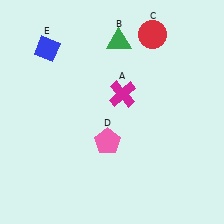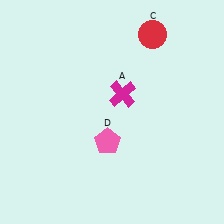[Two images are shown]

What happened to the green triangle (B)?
The green triangle (B) was removed in Image 2. It was in the top-right area of Image 1.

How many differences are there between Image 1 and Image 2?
There are 2 differences between the two images.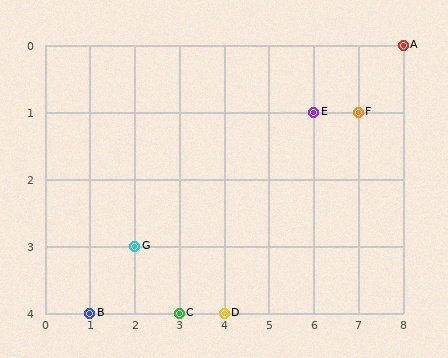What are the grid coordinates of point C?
Point C is at grid coordinates (3, 4).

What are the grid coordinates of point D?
Point D is at grid coordinates (4, 4).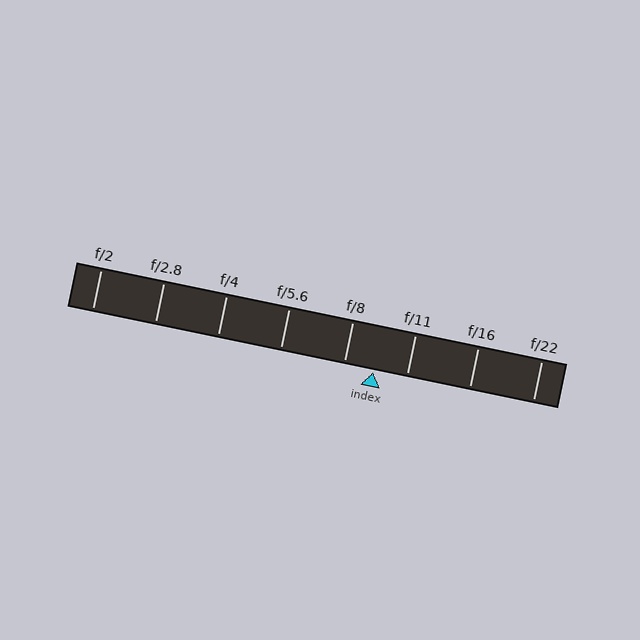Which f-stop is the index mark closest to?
The index mark is closest to f/8.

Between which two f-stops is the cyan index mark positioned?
The index mark is between f/8 and f/11.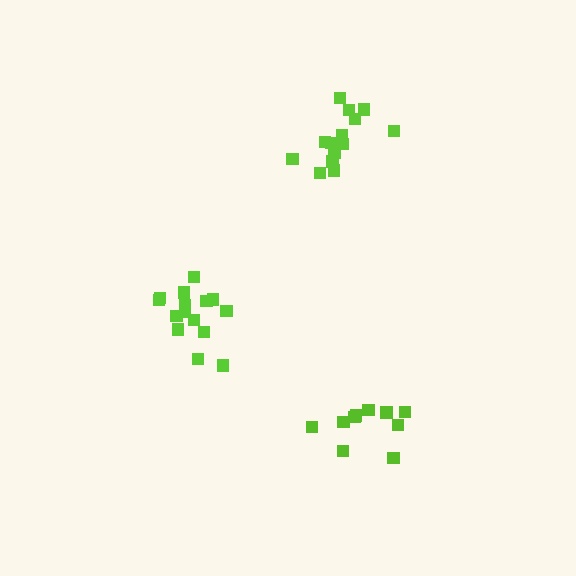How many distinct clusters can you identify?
There are 3 distinct clusters.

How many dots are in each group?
Group 1: 15 dots, Group 2: 14 dots, Group 3: 10 dots (39 total).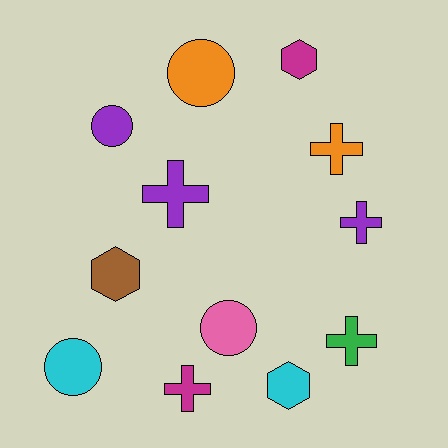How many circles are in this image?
There are 4 circles.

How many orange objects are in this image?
There are 2 orange objects.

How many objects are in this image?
There are 12 objects.